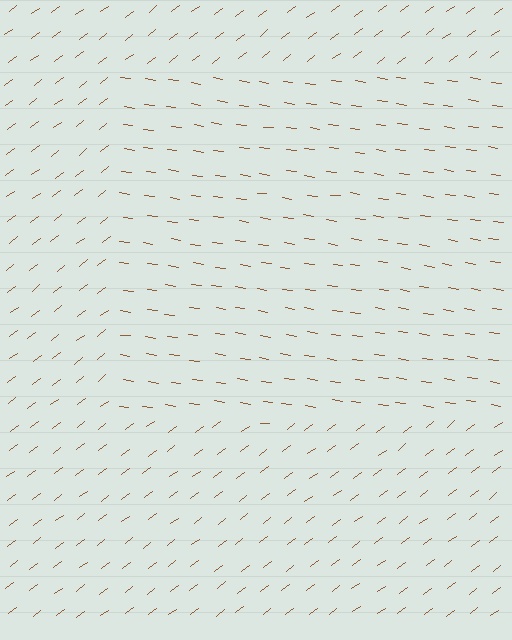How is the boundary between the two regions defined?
The boundary is defined purely by a change in line orientation (approximately 45 degrees difference). All lines are the same color and thickness.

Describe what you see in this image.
The image is filled with small brown line segments. A rectangle region in the image has lines oriented differently from the surrounding lines, creating a visible texture boundary.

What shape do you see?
I see a rectangle.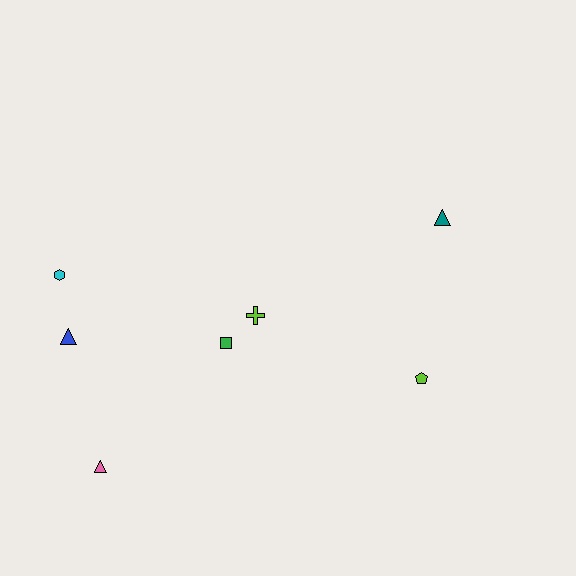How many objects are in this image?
There are 7 objects.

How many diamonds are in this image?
There are no diamonds.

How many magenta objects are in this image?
There are no magenta objects.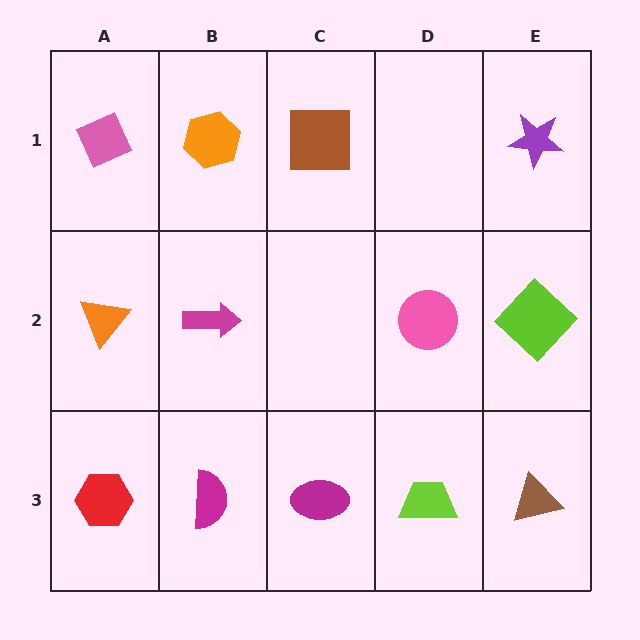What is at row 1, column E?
A purple star.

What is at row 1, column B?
An orange hexagon.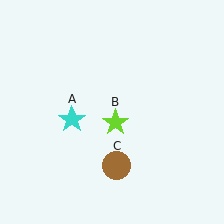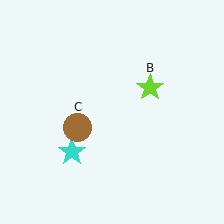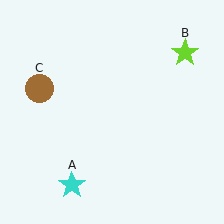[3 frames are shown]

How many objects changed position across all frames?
3 objects changed position: cyan star (object A), lime star (object B), brown circle (object C).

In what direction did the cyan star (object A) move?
The cyan star (object A) moved down.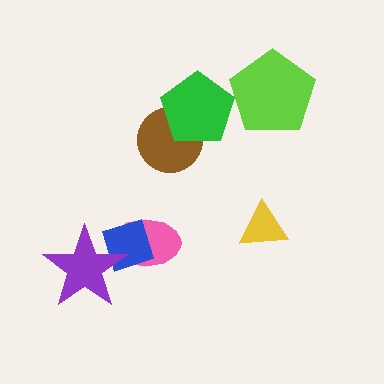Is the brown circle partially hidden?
Yes, it is partially covered by another shape.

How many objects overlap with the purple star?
2 objects overlap with the purple star.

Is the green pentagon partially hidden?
No, no other shape covers it.